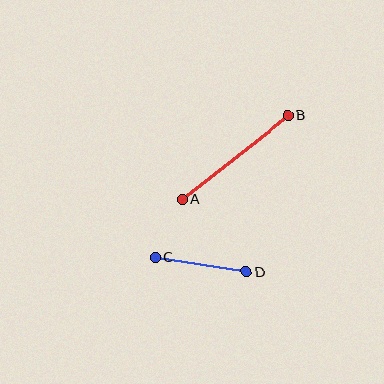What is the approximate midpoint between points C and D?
The midpoint is at approximately (201, 264) pixels.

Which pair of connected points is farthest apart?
Points A and B are farthest apart.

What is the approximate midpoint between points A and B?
The midpoint is at approximately (235, 158) pixels.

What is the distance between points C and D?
The distance is approximately 92 pixels.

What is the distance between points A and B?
The distance is approximately 135 pixels.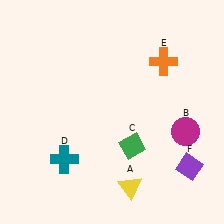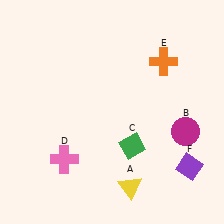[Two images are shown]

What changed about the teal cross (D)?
In Image 1, D is teal. In Image 2, it changed to pink.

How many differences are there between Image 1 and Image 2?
There is 1 difference between the two images.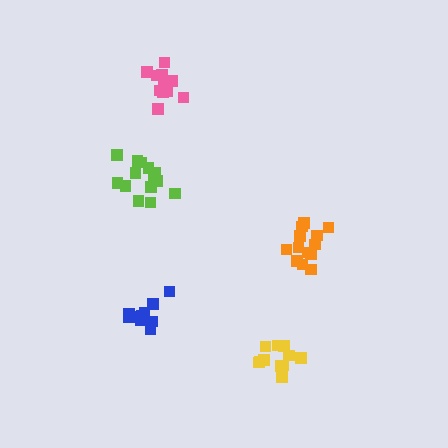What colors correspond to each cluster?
The clusters are colored: pink, yellow, lime, blue, orange.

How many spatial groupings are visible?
There are 5 spatial groupings.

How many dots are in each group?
Group 1: 11 dots, Group 2: 11 dots, Group 3: 14 dots, Group 4: 10 dots, Group 5: 13 dots (59 total).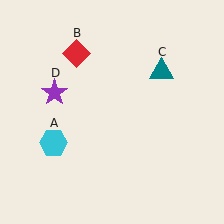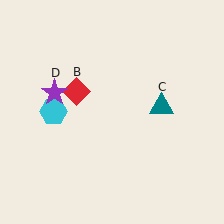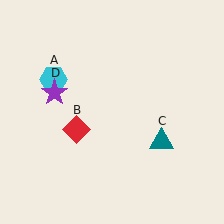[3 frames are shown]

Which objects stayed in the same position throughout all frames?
Purple star (object D) remained stationary.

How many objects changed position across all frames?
3 objects changed position: cyan hexagon (object A), red diamond (object B), teal triangle (object C).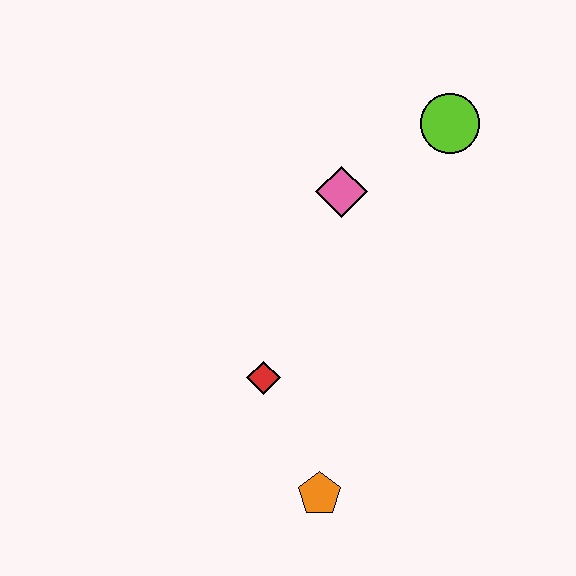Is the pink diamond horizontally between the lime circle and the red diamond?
Yes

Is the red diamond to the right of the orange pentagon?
No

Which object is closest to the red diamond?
The orange pentagon is closest to the red diamond.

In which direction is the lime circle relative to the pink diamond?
The lime circle is to the right of the pink diamond.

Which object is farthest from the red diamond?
The lime circle is farthest from the red diamond.